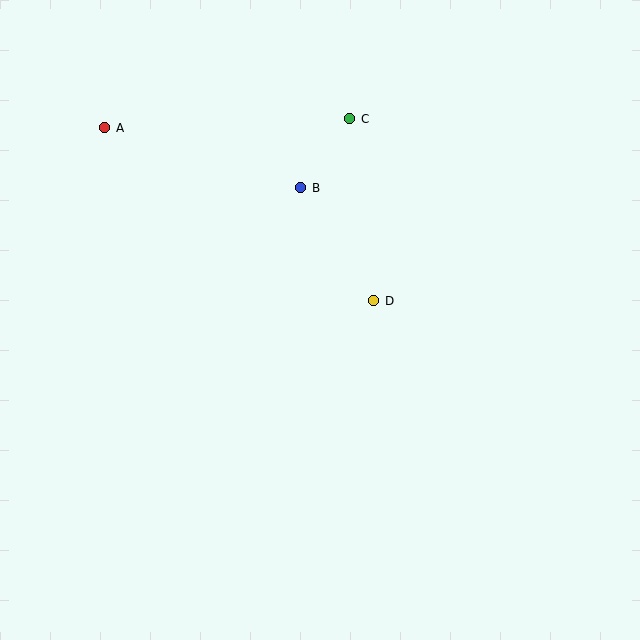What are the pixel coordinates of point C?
Point C is at (350, 119).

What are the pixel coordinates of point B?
Point B is at (301, 188).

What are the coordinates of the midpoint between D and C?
The midpoint between D and C is at (362, 210).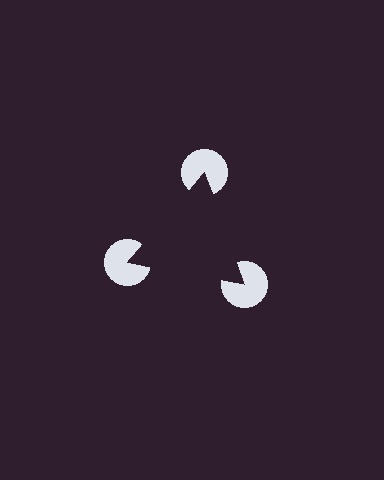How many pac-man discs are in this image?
There are 3 — one at each vertex of the illusory triangle.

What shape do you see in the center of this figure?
An illusory triangle — its edges are inferred from the aligned wedge cuts in the pac-man discs, not physically drawn.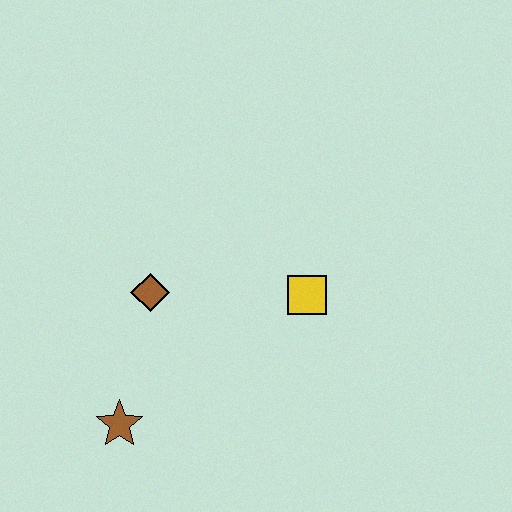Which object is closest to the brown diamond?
The brown star is closest to the brown diamond.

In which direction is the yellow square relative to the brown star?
The yellow square is to the right of the brown star.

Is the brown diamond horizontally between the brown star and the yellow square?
Yes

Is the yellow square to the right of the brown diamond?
Yes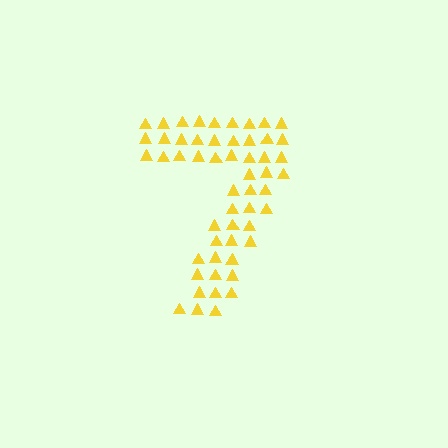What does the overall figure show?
The overall figure shows the digit 7.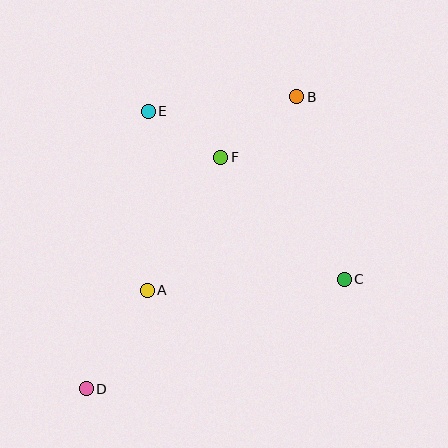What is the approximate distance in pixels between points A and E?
The distance between A and E is approximately 179 pixels.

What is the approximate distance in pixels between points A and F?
The distance between A and F is approximately 152 pixels.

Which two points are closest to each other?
Points E and F are closest to each other.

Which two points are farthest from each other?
Points B and D are farthest from each other.